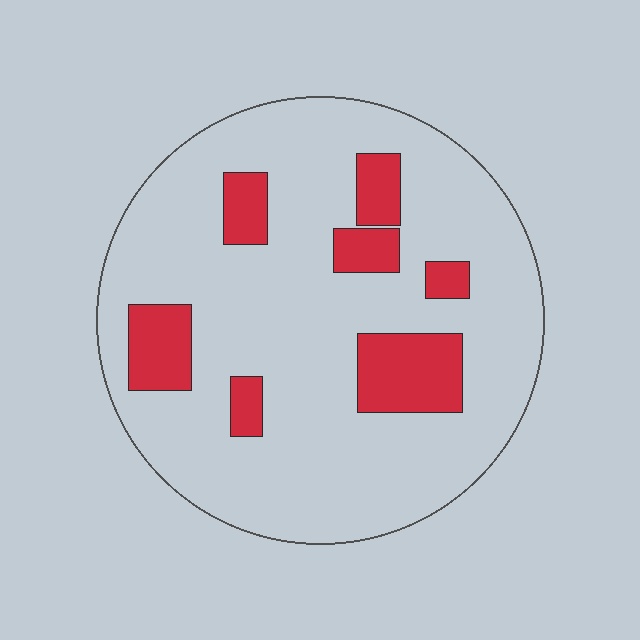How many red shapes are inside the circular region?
7.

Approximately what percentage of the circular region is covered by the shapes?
Approximately 15%.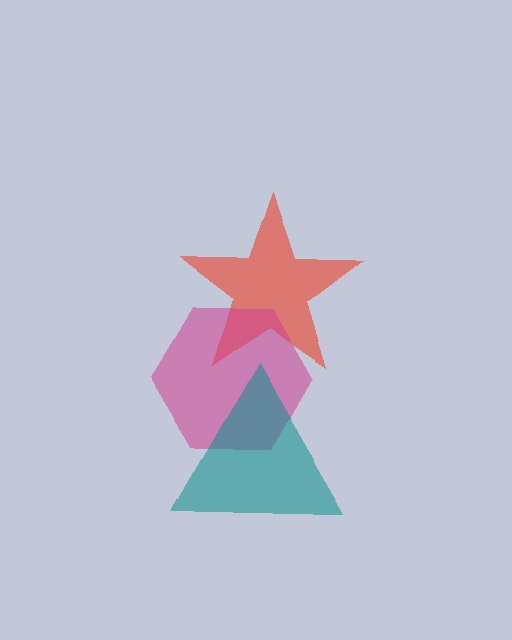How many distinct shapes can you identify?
There are 3 distinct shapes: a red star, a magenta hexagon, a teal triangle.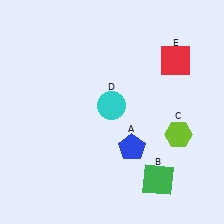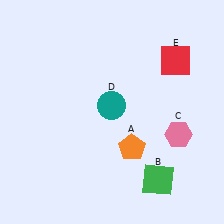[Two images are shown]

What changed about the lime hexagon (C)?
In Image 1, C is lime. In Image 2, it changed to pink.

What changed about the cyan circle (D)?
In Image 1, D is cyan. In Image 2, it changed to teal.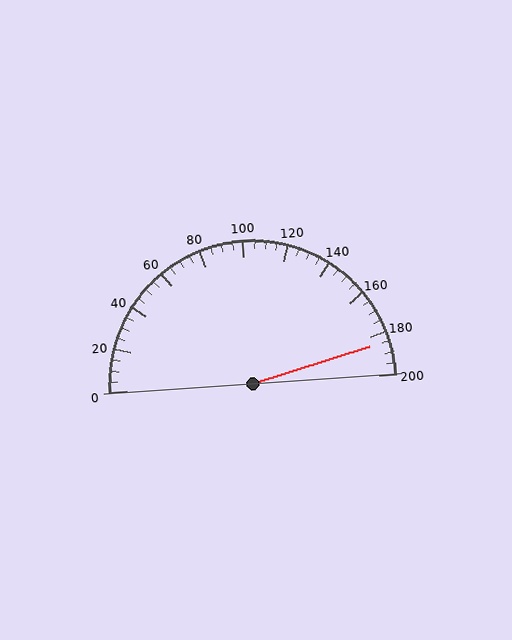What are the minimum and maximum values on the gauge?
The gauge ranges from 0 to 200.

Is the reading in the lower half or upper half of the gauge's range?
The reading is in the upper half of the range (0 to 200).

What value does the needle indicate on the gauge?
The needle indicates approximately 185.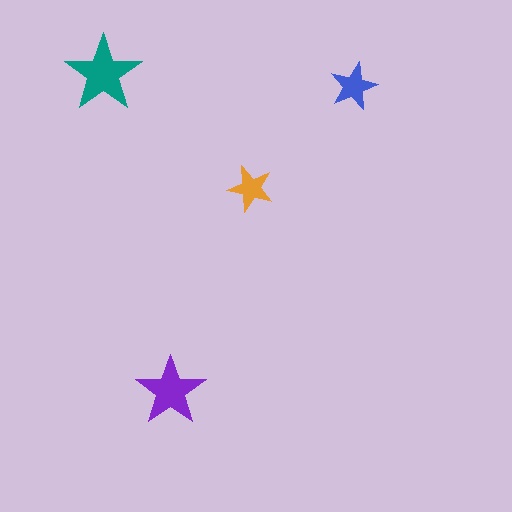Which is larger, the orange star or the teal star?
The teal one.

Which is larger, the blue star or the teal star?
The teal one.